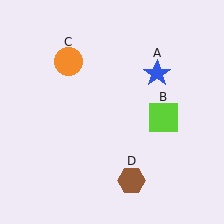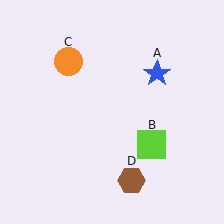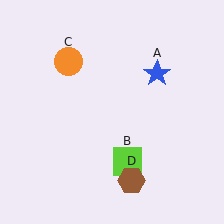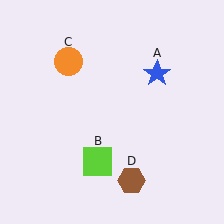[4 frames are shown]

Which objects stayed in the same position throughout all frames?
Blue star (object A) and orange circle (object C) and brown hexagon (object D) remained stationary.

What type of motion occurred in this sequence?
The lime square (object B) rotated clockwise around the center of the scene.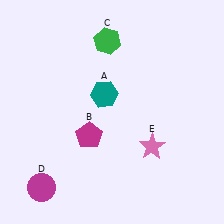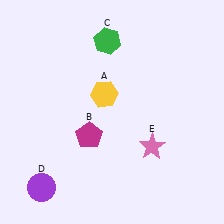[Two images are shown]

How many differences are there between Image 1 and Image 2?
There are 2 differences between the two images.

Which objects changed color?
A changed from teal to yellow. D changed from magenta to purple.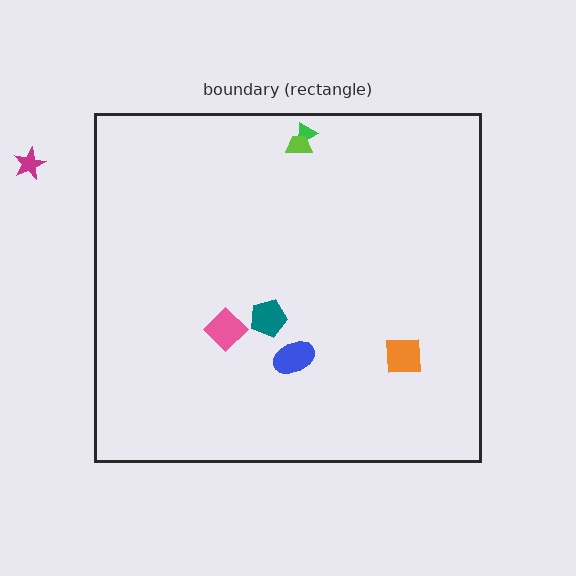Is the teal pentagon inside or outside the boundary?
Inside.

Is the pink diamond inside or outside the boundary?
Inside.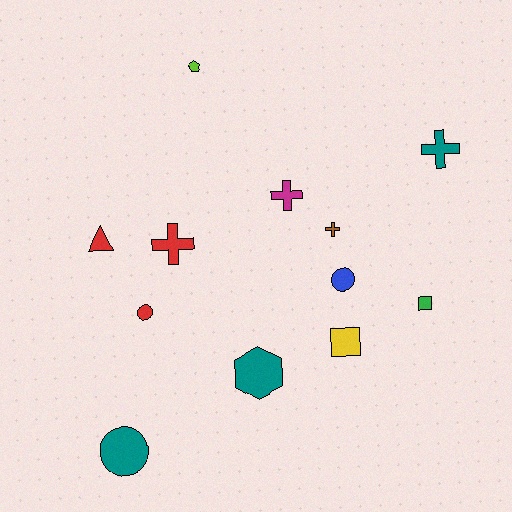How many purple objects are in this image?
There are no purple objects.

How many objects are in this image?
There are 12 objects.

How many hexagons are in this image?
There is 1 hexagon.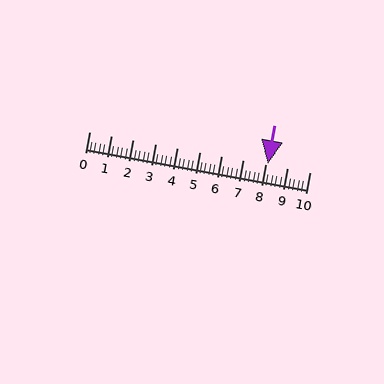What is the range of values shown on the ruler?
The ruler shows values from 0 to 10.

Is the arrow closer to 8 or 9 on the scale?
The arrow is closer to 8.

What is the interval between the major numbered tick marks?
The major tick marks are spaced 1 units apart.